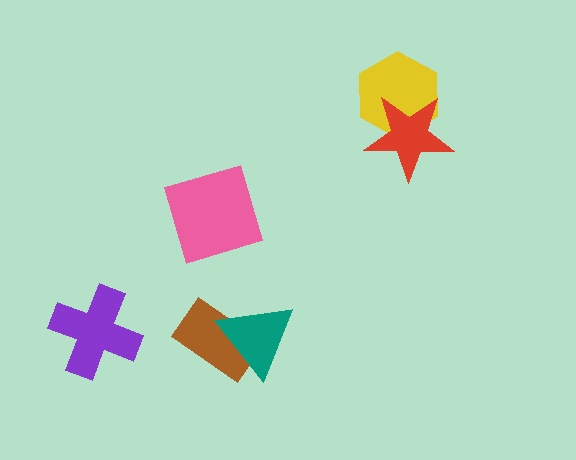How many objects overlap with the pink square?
0 objects overlap with the pink square.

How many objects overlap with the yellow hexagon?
1 object overlaps with the yellow hexagon.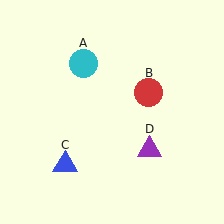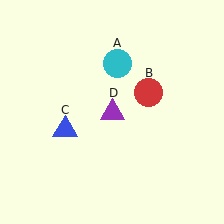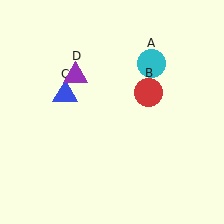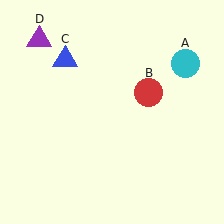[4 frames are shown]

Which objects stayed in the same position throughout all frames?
Red circle (object B) remained stationary.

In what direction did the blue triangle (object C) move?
The blue triangle (object C) moved up.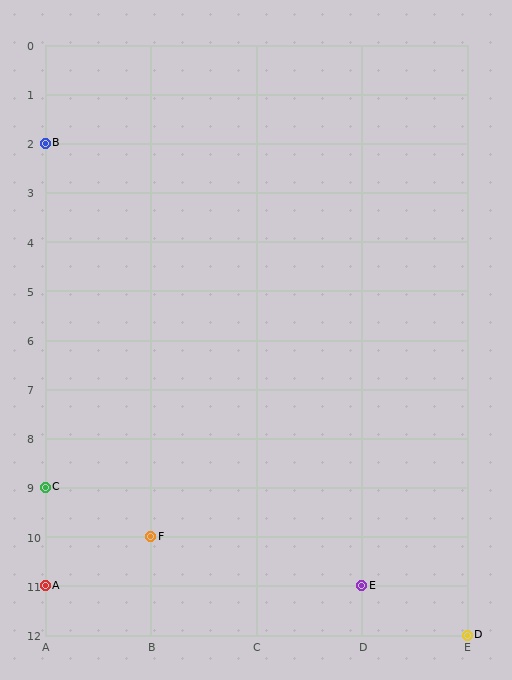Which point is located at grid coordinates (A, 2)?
Point B is at (A, 2).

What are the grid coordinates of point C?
Point C is at grid coordinates (A, 9).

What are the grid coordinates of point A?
Point A is at grid coordinates (A, 11).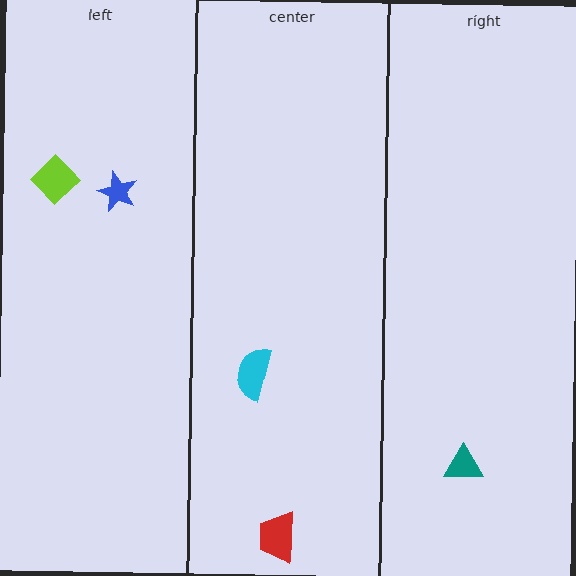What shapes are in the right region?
The teal triangle.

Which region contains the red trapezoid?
The center region.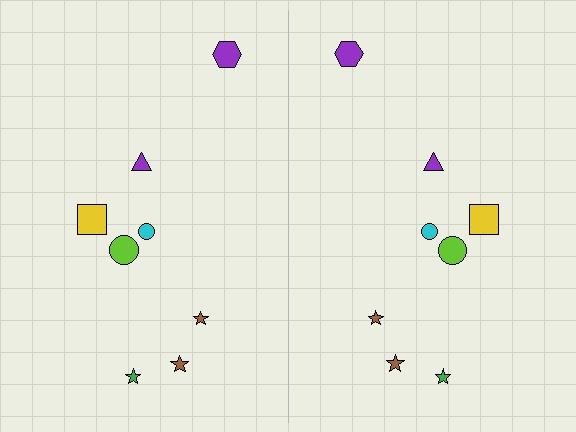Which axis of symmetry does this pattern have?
The pattern has a vertical axis of symmetry running through the center of the image.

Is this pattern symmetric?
Yes, this pattern has bilateral (reflection) symmetry.